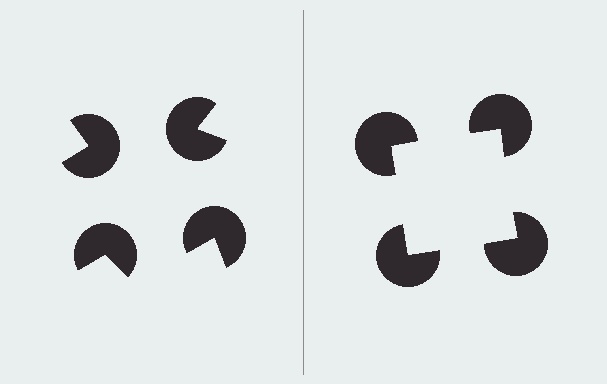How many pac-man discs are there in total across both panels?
8 — 4 on each side.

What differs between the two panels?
The pac-man discs are positioned identically on both sides; only the wedge orientations differ. On the right they align to a square; on the left they are misaligned.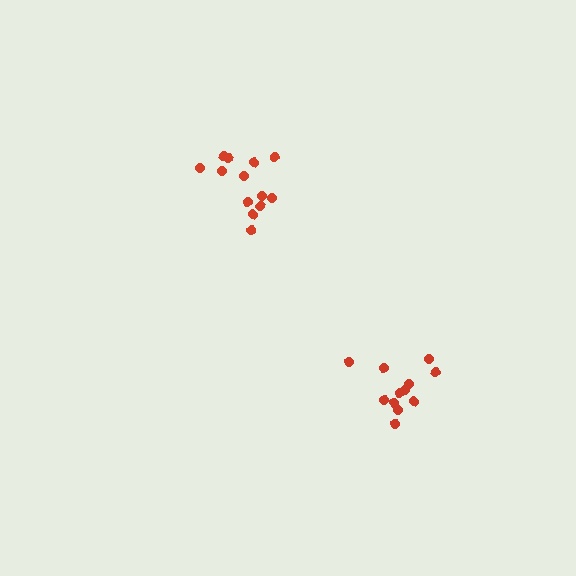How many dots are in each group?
Group 1: 12 dots, Group 2: 13 dots (25 total).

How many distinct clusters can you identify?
There are 2 distinct clusters.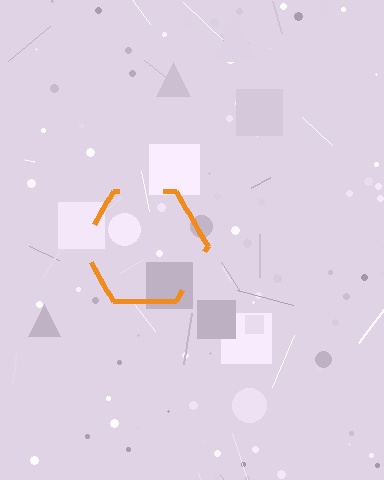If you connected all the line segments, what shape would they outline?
They would outline a hexagon.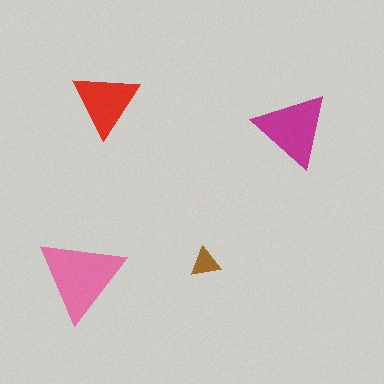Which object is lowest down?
The pink triangle is bottommost.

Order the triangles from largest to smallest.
the pink one, the magenta one, the red one, the brown one.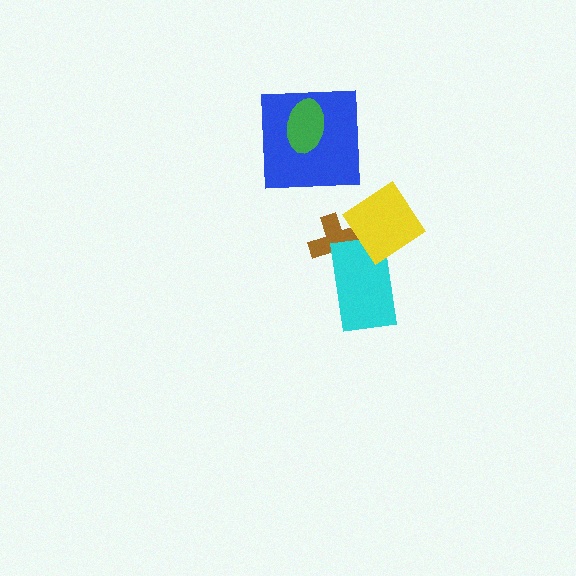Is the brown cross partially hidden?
Yes, it is partially covered by another shape.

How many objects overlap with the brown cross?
2 objects overlap with the brown cross.